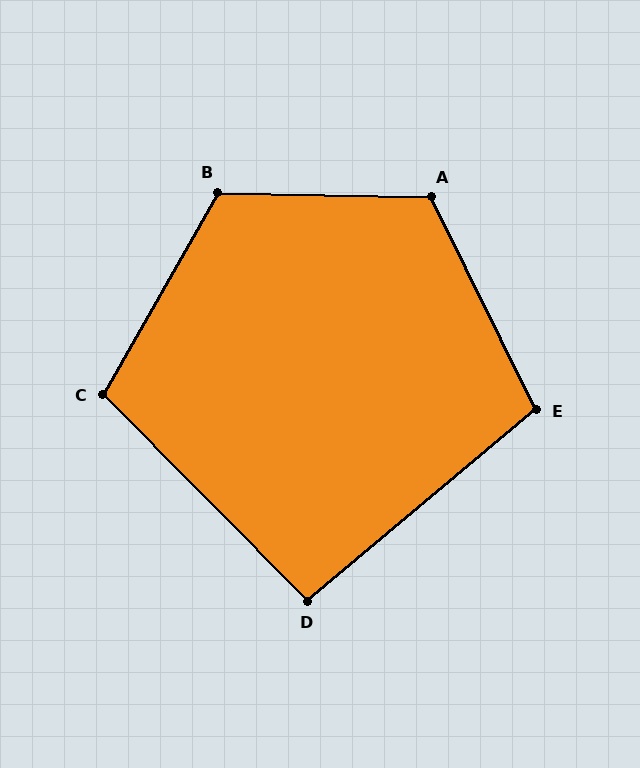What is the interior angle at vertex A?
Approximately 117 degrees (obtuse).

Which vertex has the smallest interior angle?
D, at approximately 95 degrees.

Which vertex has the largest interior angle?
B, at approximately 118 degrees.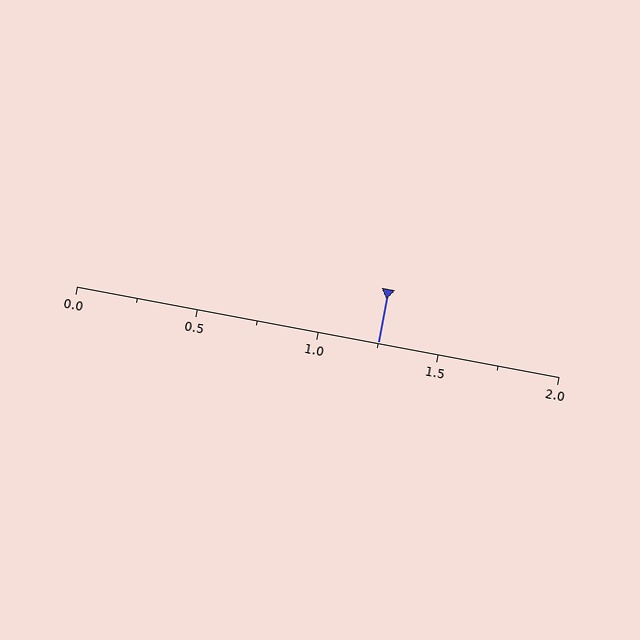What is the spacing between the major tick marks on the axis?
The major ticks are spaced 0.5 apart.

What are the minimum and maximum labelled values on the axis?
The axis runs from 0.0 to 2.0.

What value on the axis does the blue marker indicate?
The marker indicates approximately 1.25.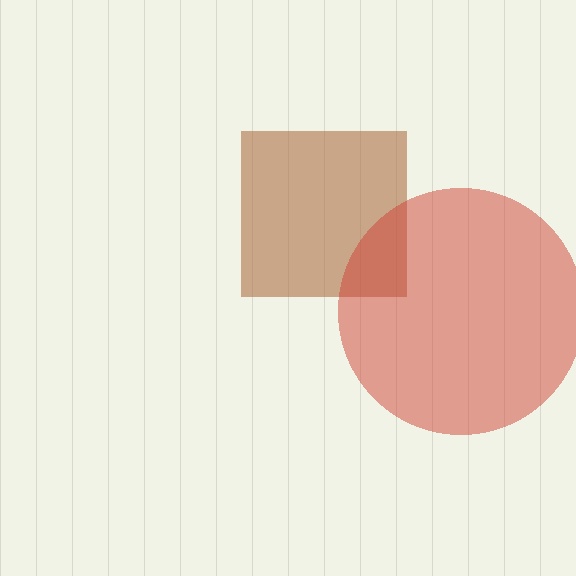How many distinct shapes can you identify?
There are 2 distinct shapes: a brown square, a red circle.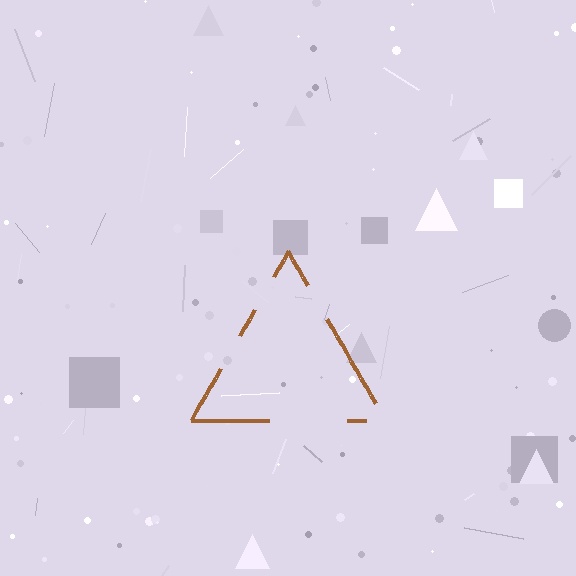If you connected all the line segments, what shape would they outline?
They would outline a triangle.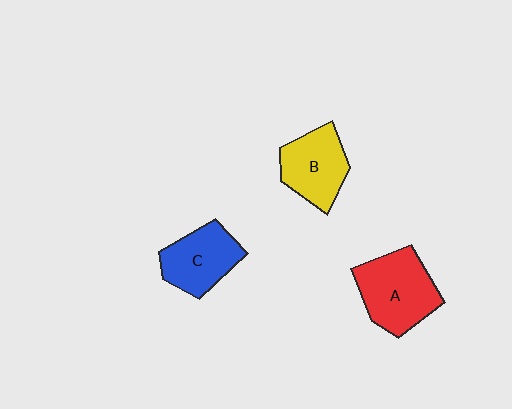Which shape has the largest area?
Shape A (red).